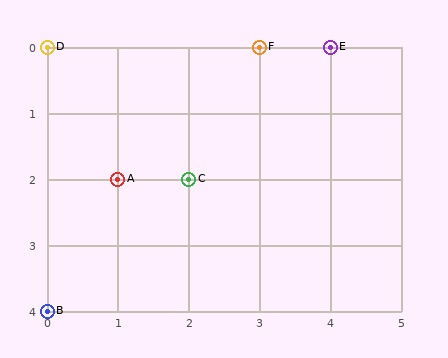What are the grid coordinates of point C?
Point C is at grid coordinates (2, 2).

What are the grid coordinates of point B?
Point B is at grid coordinates (0, 4).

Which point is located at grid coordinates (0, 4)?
Point B is at (0, 4).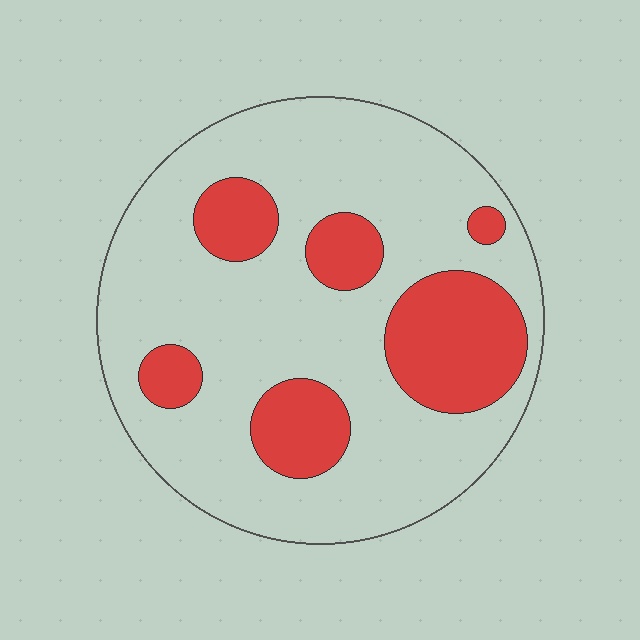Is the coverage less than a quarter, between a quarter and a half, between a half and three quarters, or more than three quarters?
Less than a quarter.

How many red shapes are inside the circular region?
6.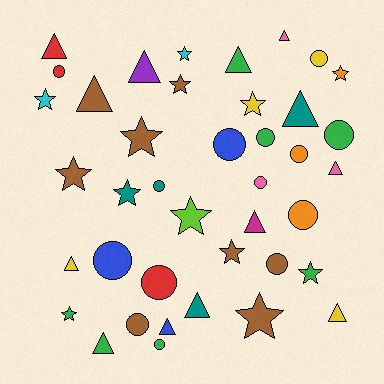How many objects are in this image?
There are 40 objects.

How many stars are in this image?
There are 13 stars.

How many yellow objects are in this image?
There are 4 yellow objects.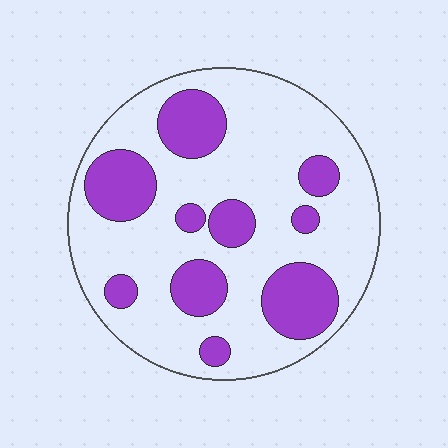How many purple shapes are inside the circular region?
10.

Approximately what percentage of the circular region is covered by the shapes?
Approximately 30%.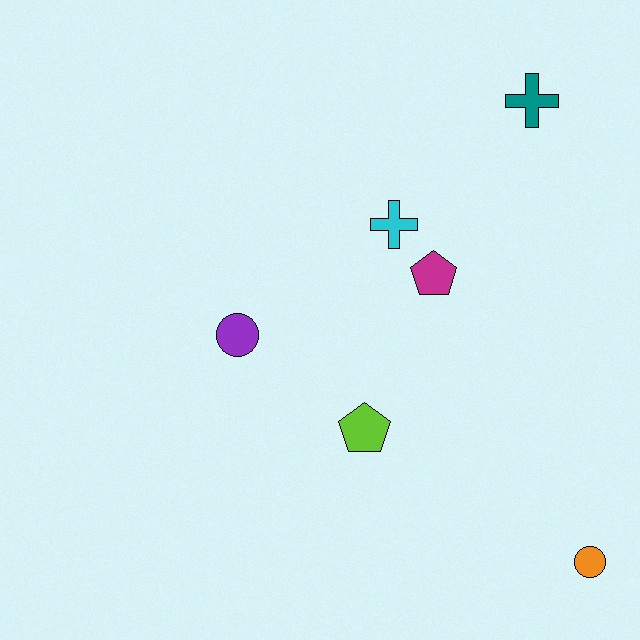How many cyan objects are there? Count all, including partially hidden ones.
There is 1 cyan object.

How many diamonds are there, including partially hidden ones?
There are no diamonds.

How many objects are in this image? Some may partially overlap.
There are 6 objects.